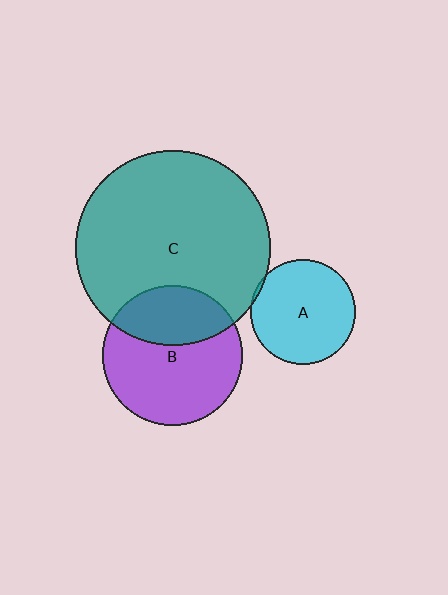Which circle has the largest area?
Circle C (teal).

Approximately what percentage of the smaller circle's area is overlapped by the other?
Approximately 5%.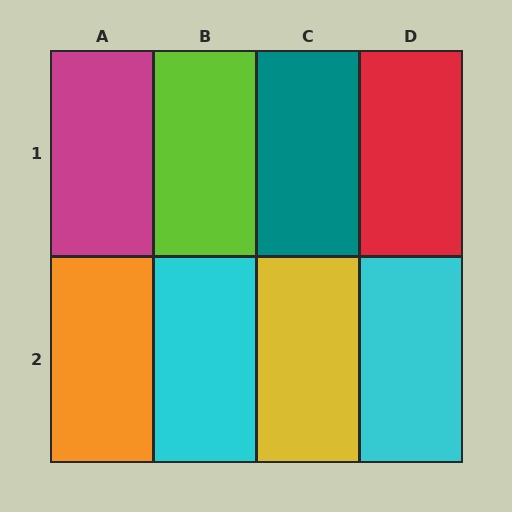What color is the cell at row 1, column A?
Magenta.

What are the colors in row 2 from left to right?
Orange, cyan, yellow, cyan.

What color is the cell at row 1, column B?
Lime.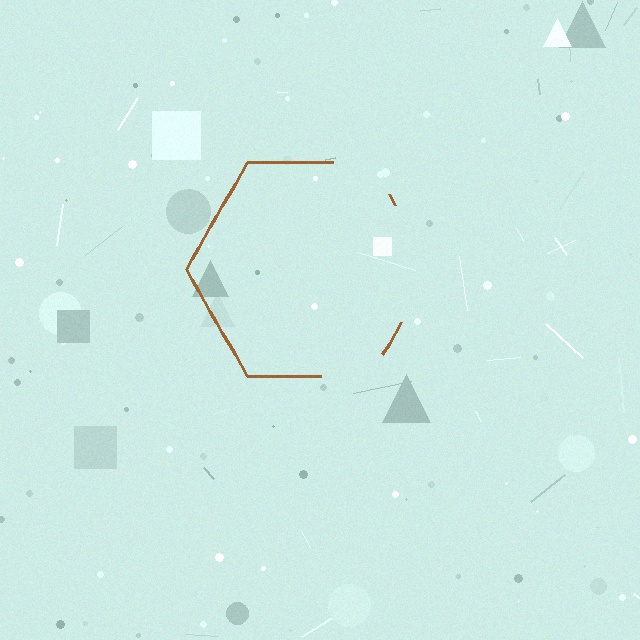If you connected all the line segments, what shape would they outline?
They would outline a hexagon.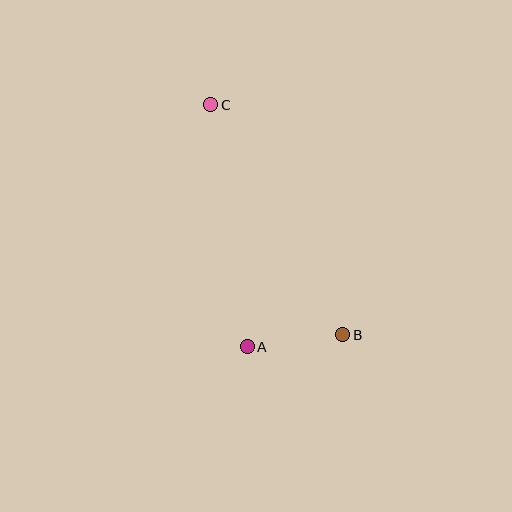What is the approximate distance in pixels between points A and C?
The distance between A and C is approximately 245 pixels.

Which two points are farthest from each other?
Points B and C are farthest from each other.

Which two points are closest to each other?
Points A and B are closest to each other.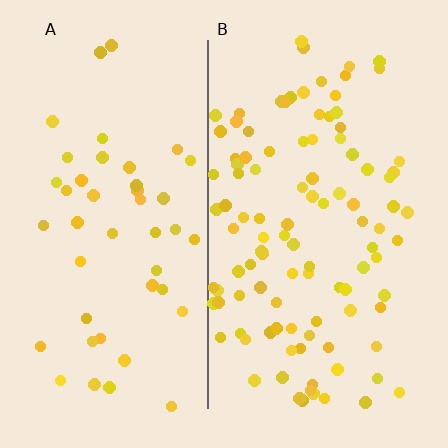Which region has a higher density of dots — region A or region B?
B (the right).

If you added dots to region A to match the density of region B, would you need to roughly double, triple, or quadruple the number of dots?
Approximately double.